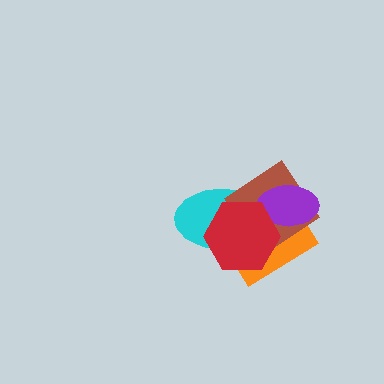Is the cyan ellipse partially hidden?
Yes, it is partially covered by another shape.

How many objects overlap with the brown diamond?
4 objects overlap with the brown diamond.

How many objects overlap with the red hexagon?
4 objects overlap with the red hexagon.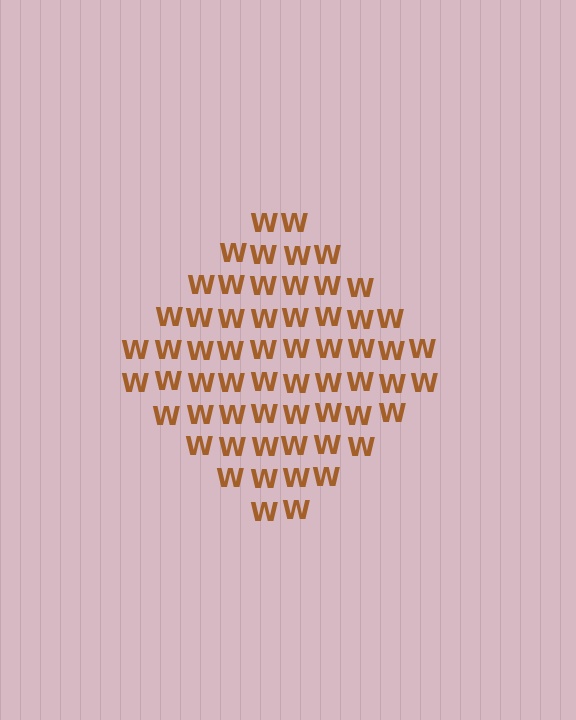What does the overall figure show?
The overall figure shows a diamond.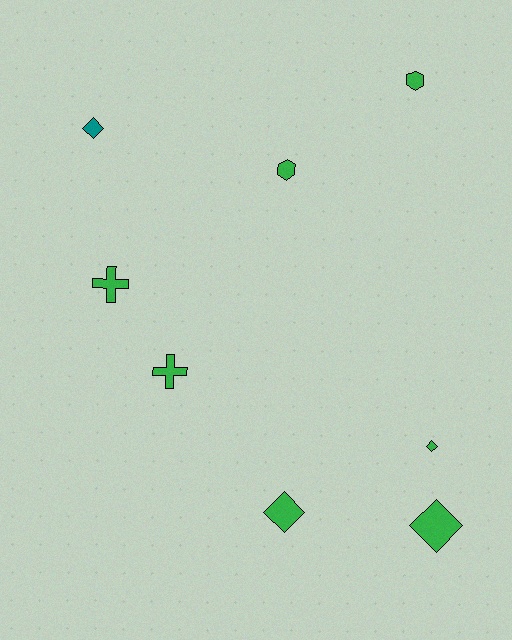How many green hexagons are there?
There are 2 green hexagons.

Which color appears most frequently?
Green, with 7 objects.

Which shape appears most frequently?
Diamond, with 4 objects.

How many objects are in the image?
There are 8 objects.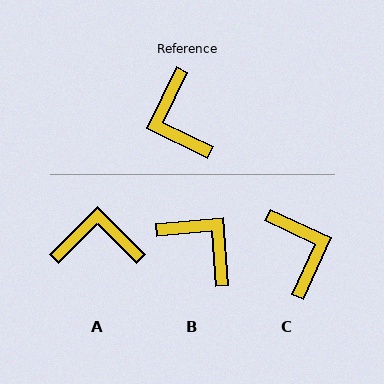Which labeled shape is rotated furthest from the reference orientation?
C, about 179 degrees away.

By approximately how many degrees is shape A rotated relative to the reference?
Approximately 109 degrees clockwise.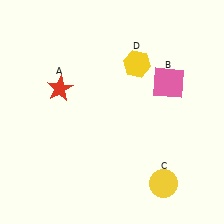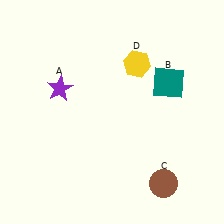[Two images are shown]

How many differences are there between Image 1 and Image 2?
There are 3 differences between the two images.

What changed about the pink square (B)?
In Image 1, B is pink. In Image 2, it changed to teal.